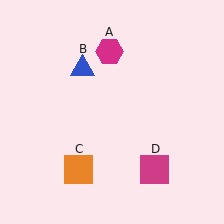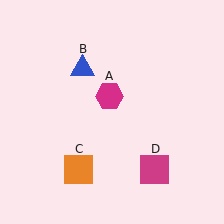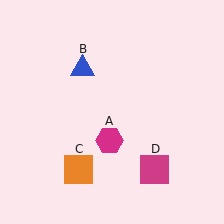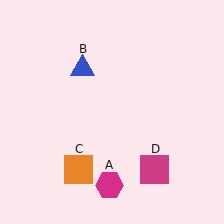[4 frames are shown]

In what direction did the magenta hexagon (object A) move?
The magenta hexagon (object A) moved down.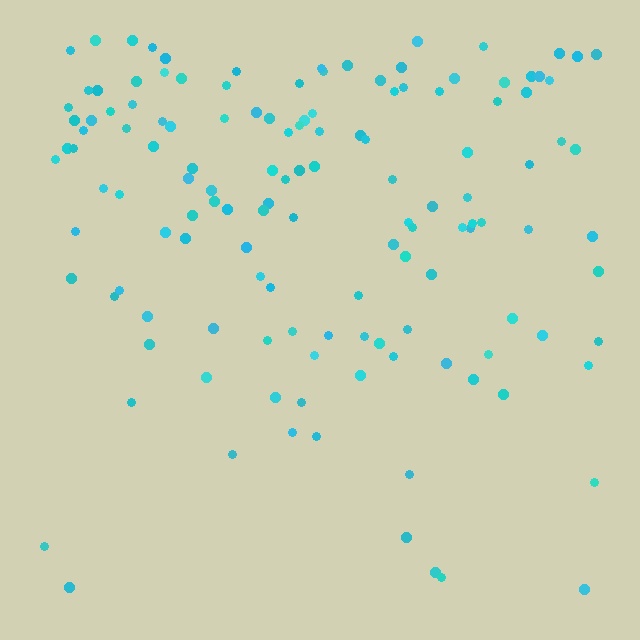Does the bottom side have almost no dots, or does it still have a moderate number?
Still a moderate number, just noticeably fewer than the top.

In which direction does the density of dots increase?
From bottom to top, with the top side densest.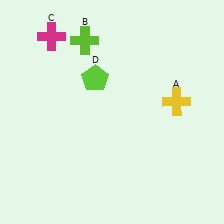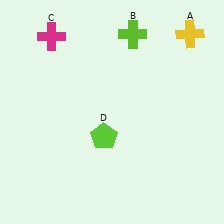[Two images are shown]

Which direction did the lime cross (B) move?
The lime cross (B) moved right.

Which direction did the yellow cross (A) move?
The yellow cross (A) moved up.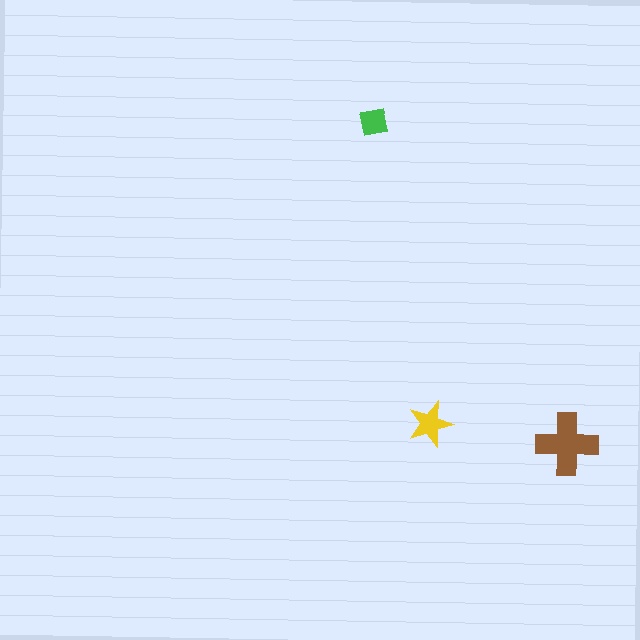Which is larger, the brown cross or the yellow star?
The brown cross.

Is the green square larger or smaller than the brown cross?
Smaller.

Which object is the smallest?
The green square.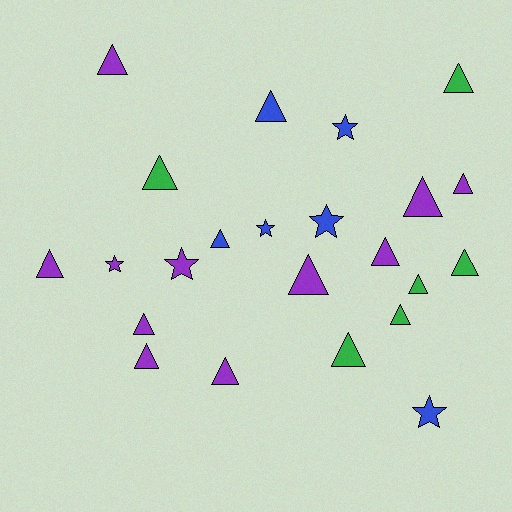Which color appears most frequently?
Purple, with 11 objects.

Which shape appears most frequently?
Triangle, with 17 objects.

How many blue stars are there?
There are 4 blue stars.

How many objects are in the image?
There are 23 objects.